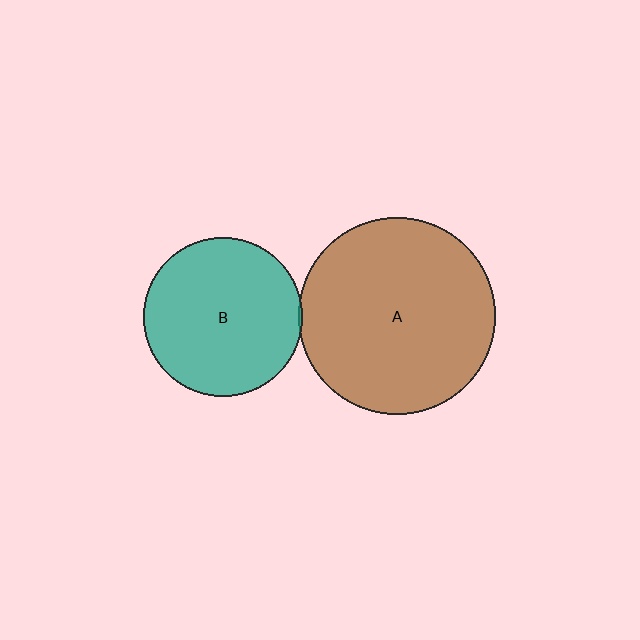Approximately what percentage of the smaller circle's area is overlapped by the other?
Approximately 5%.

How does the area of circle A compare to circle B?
Approximately 1.5 times.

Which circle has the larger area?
Circle A (brown).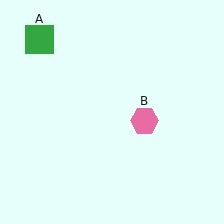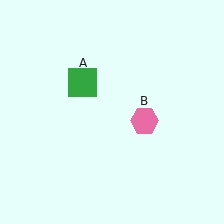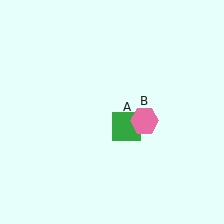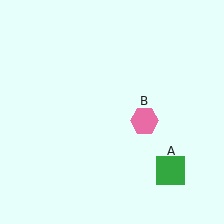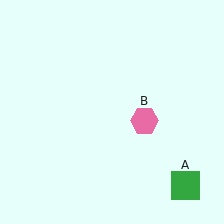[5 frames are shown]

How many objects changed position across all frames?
1 object changed position: green square (object A).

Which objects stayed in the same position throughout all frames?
Pink hexagon (object B) remained stationary.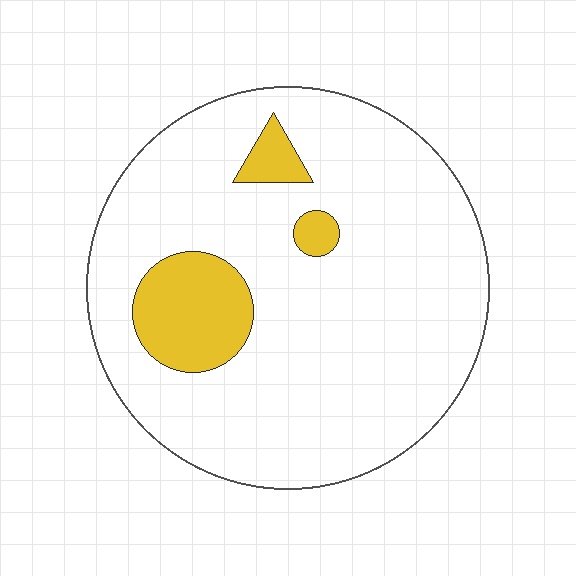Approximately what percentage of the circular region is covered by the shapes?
Approximately 15%.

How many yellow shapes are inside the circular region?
3.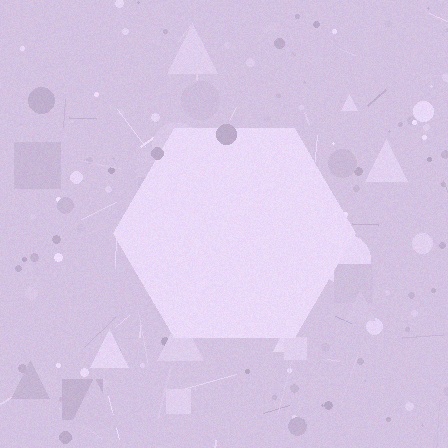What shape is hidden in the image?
A hexagon is hidden in the image.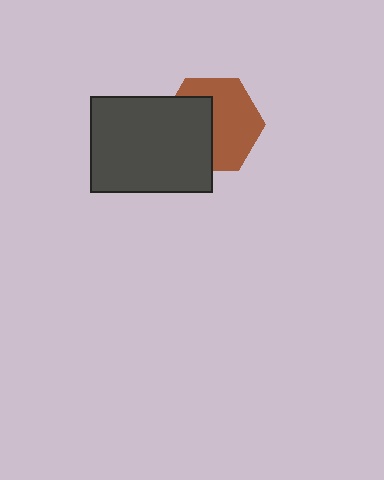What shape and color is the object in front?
The object in front is a dark gray rectangle.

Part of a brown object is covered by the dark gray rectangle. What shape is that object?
It is a hexagon.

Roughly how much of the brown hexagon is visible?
About half of it is visible (roughly 56%).